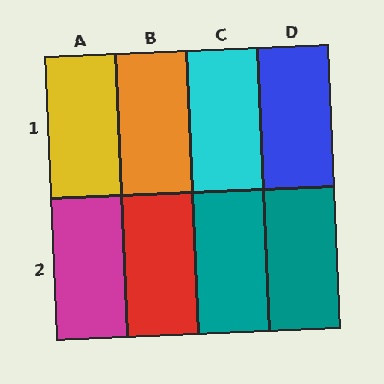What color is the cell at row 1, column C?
Cyan.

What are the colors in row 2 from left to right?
Magenta, red, teal, teal.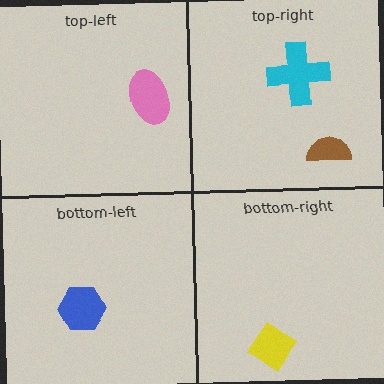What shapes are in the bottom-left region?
The blue hexagon.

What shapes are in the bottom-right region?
The yellow diamond.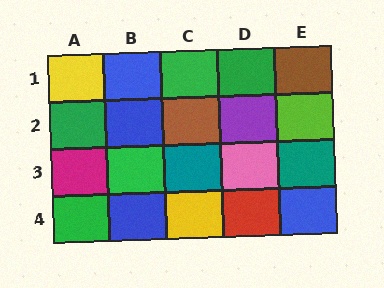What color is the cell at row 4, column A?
Green.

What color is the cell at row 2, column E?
Lime.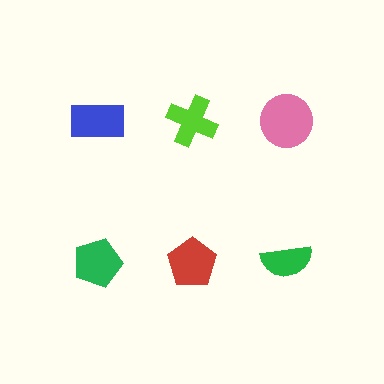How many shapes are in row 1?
3 shapes.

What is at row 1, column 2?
A lime cross.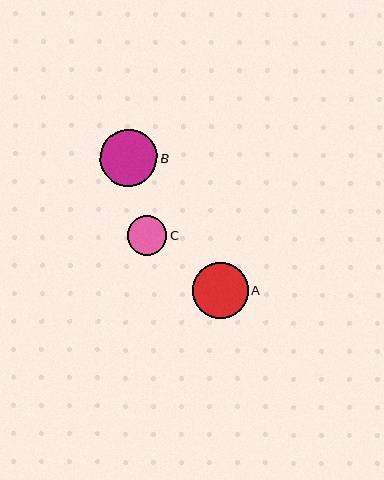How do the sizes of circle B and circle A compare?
Circle B and circle A are approximately the same size.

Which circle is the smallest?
Circle C is the smallest with a size of approximately 39 pixels.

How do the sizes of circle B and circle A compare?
Circle B and circle A are approximately the same size.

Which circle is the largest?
Circle B is the largest with a size of approximately 57 pixels.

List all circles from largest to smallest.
From largest to smallest: B, A, C.